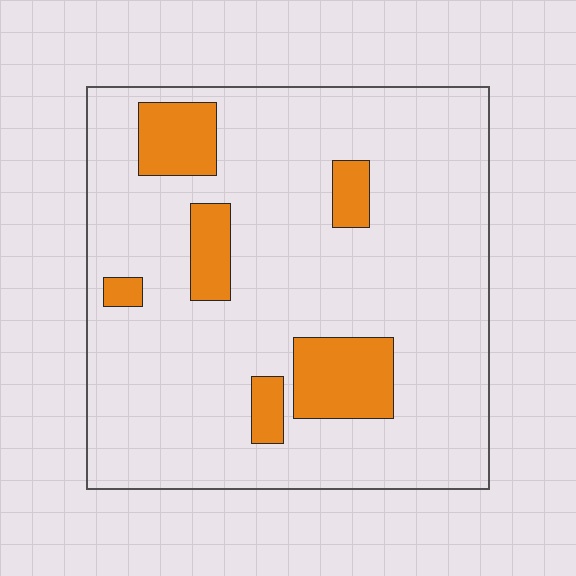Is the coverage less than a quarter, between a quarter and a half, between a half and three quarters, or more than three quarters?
Less than a quarter.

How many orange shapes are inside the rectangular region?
6.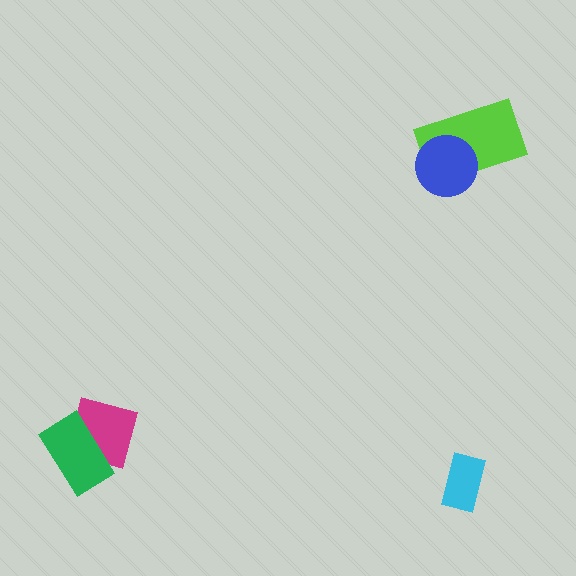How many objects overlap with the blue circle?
1 object overlaps with the blue circle.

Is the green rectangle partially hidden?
No, no other shape covers it.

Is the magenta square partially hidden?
Yes, it is partially covered by another shape.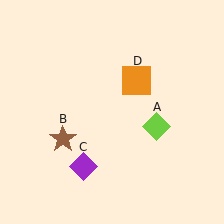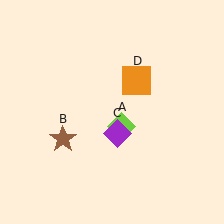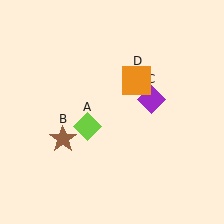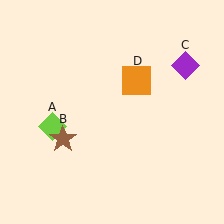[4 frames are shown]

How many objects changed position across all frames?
2 objects changed position: lime diamond (object A), purple diamond (object C).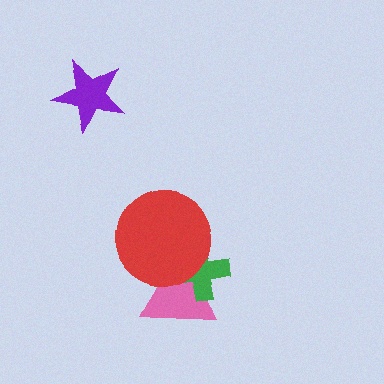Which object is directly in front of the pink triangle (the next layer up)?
The green cross is directly in front of the pink triangle.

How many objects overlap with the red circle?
2 objects overlap with the red circle.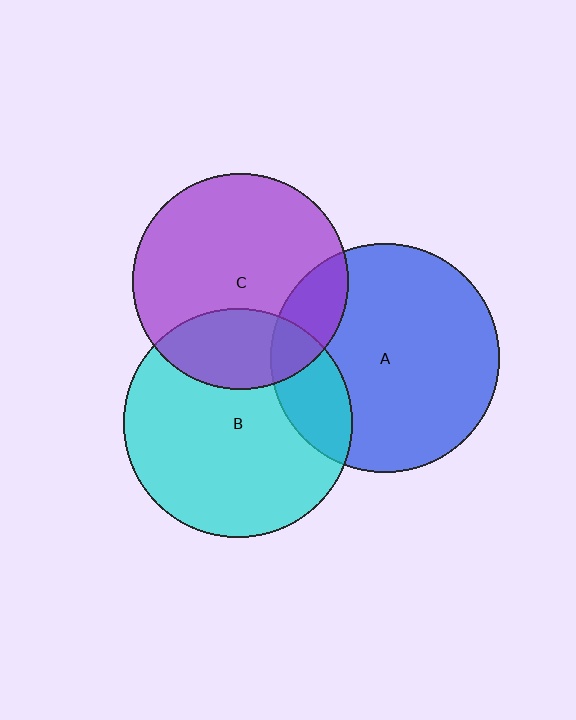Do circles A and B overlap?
Yes.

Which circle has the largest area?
Circle B (cyan).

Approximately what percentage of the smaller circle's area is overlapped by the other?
Approximately 20%.